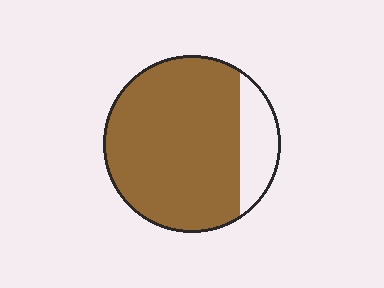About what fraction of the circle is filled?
About five sixths (5/6).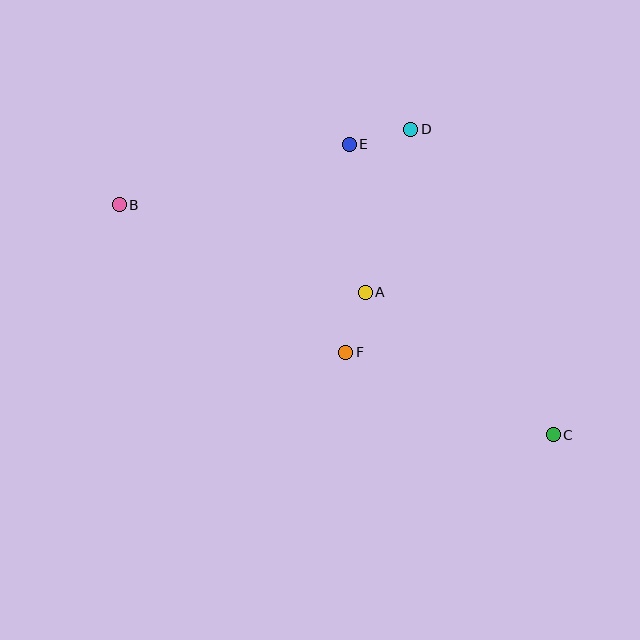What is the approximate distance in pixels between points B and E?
The distance between B and E is approximately 238 pixels.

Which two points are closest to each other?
Points A and F are closest to each other.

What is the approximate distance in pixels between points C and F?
The distance between C and F is approximately 224 pixels.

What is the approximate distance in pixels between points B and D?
The distance between B and D is approximately 301 pixels.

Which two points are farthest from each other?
Points B and C are farthest from each other.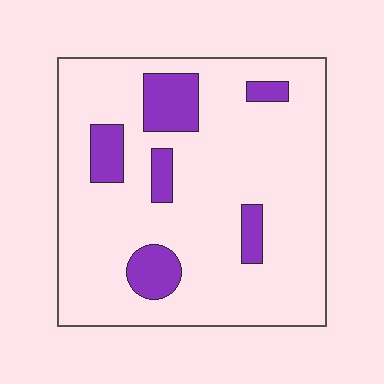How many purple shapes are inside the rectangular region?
6.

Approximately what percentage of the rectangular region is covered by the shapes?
Approximately 15%.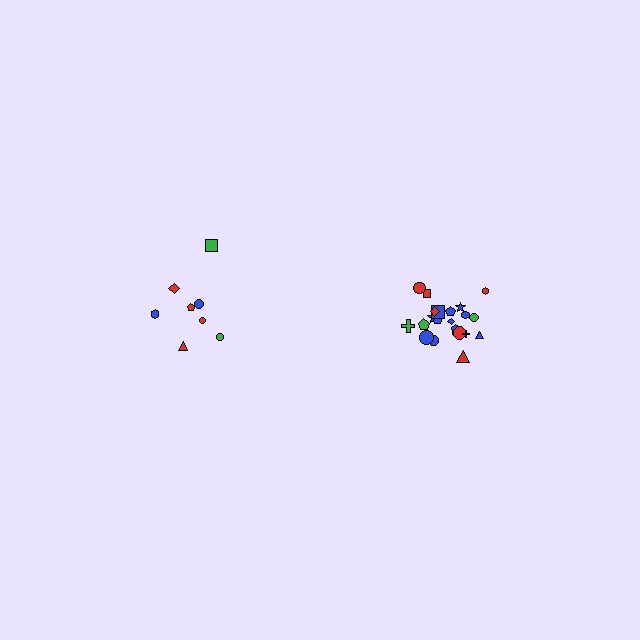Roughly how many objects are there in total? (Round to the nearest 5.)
Roughly 30 objects in total.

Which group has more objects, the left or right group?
The right group.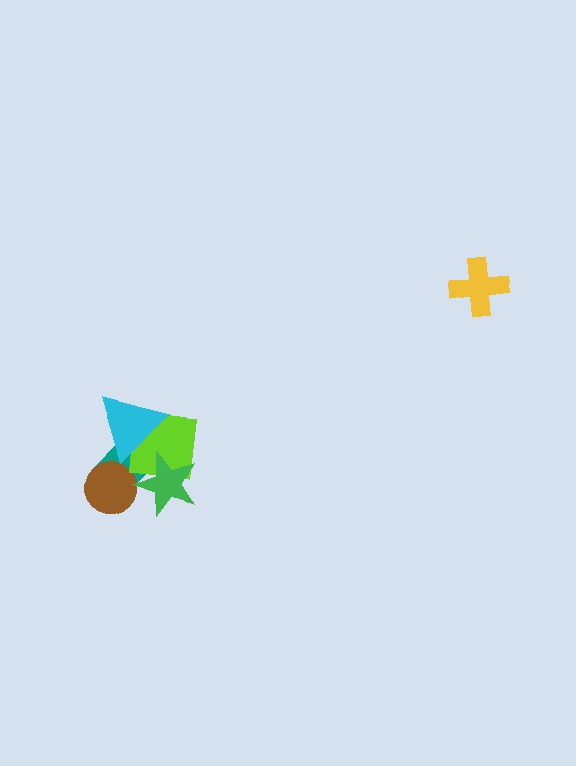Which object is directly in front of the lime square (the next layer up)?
The green star is directly in front of the lime square.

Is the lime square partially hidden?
Yes, it is partially covered by another shape.